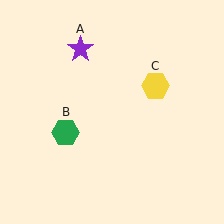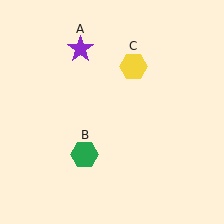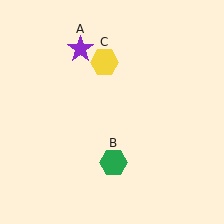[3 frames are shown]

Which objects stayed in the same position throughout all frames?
Purple star (object A) remained stationary.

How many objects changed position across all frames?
2 objects changed position: green hexagon (object B), yellow hexagon (object C).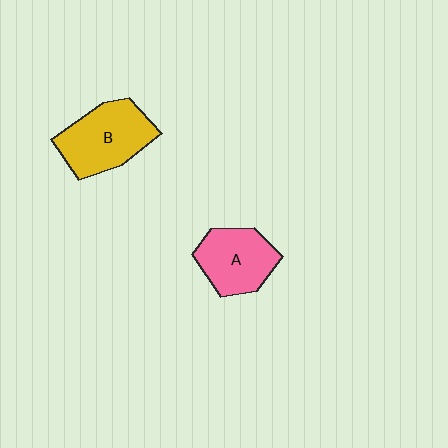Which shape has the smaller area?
Shape A (pink).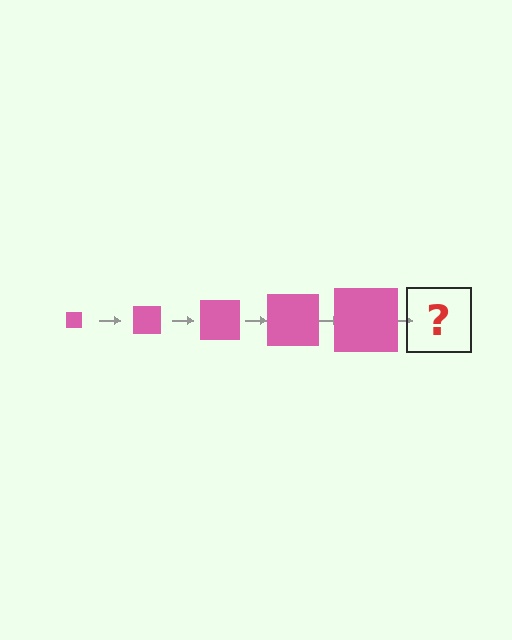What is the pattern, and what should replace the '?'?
The pattern is that the square gets progressively larger each step. The '?' should be a pink square, larger than the previous one.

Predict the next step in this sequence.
The next step is a pink square, larger than the previous one.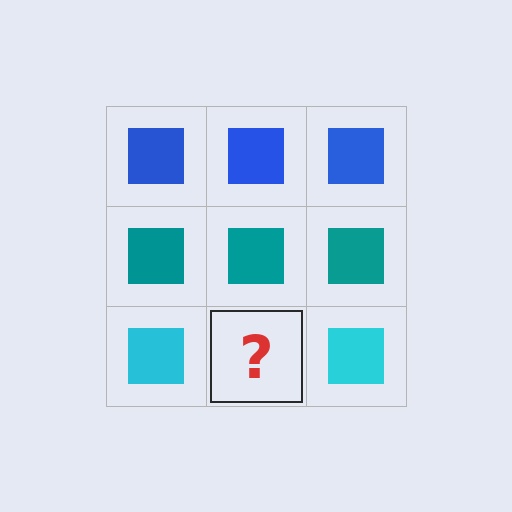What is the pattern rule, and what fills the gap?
The rule is that each row has a consistent color. The gap should be filled with a cyan square.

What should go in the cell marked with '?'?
The missing cell should contain a cyan square.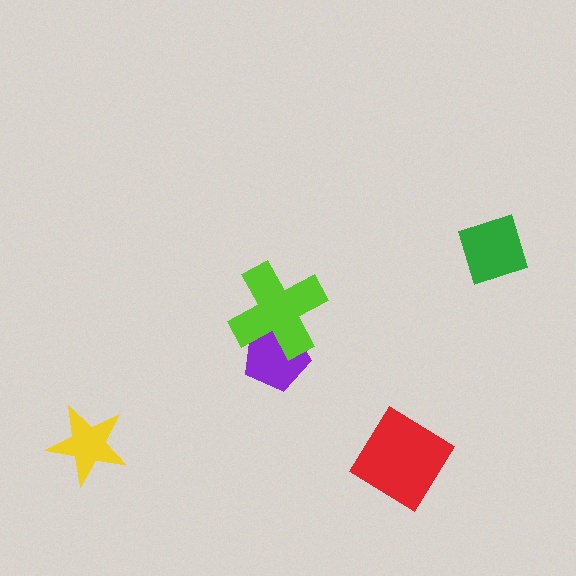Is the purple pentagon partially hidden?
Yes, it is partially covered by another shape.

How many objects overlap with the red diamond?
0 objects overlap with the red diamond.